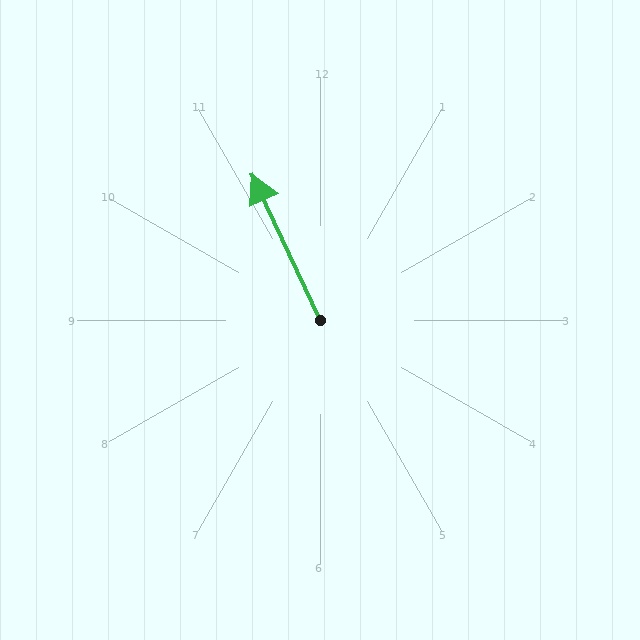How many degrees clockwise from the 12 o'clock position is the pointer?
Approximately 335 degrees.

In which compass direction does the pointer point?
Northwest.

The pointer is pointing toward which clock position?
Roughly 11 o'clock.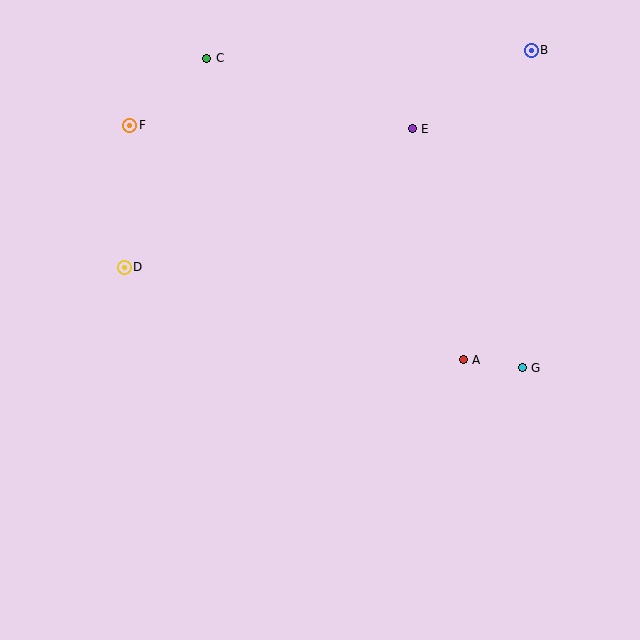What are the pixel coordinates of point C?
Point C is at (207, 58).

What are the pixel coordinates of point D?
Point D is at (124, 267).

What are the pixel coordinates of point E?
Point E is at (412, 129).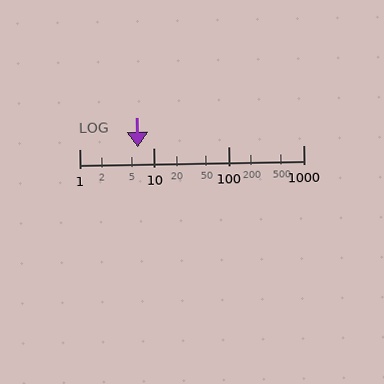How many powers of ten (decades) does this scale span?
The scale spans 3 decades, from 1 to 1000.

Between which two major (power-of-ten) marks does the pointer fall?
The pointer is between 1 and 10.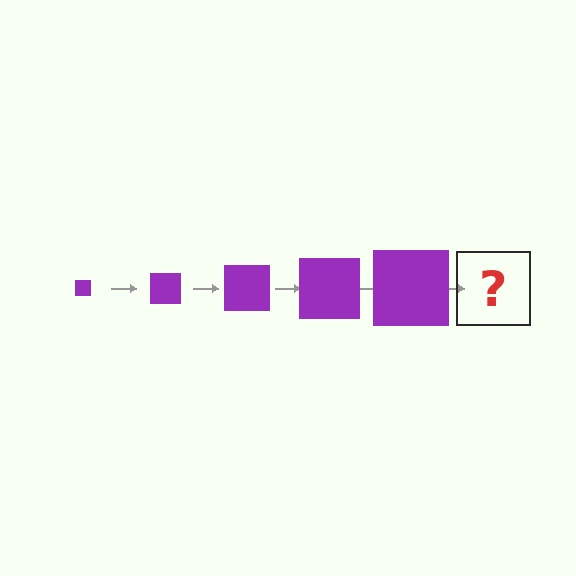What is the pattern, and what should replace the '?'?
The pattern is that the square gets progressively larger each step. The '?' should be a purple square, larger than the previous one.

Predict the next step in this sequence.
The next step is a purple square, larger than the previous one.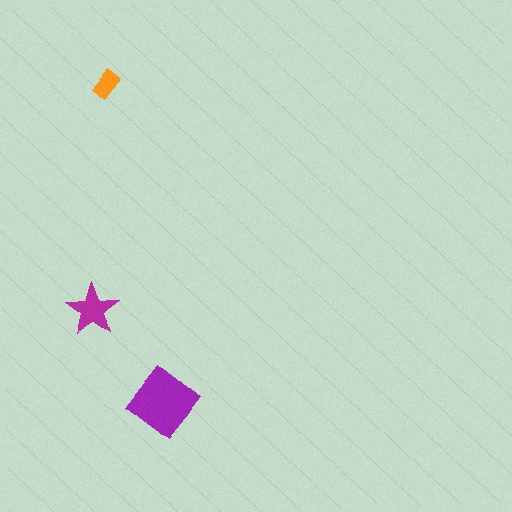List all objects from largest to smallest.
The purple diamond, the magenta star, the orange rectangle.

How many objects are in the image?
There are 3 objects in the image.